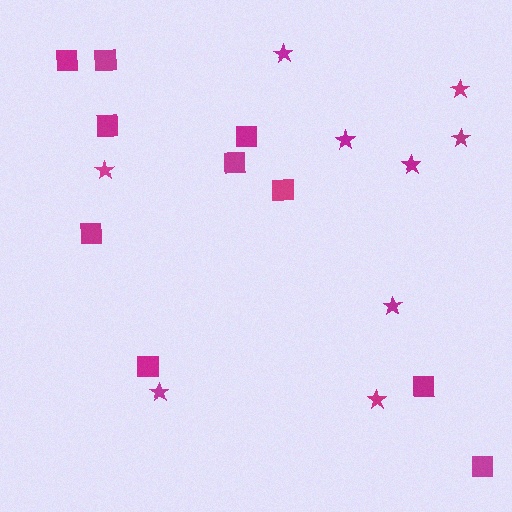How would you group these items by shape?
There are 2 groups: one group of squares (10) and one group of stars (9).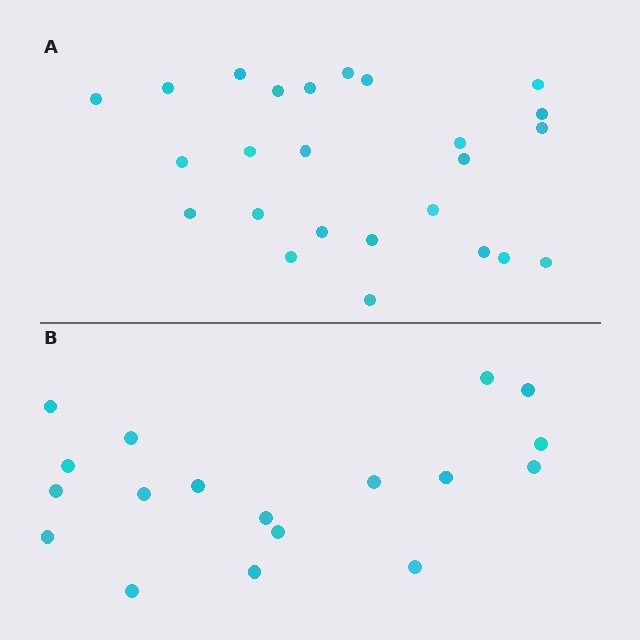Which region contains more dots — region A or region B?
Region A (the top region) has more dots.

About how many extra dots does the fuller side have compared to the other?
Region A has roughly 8 or so more dots than region B.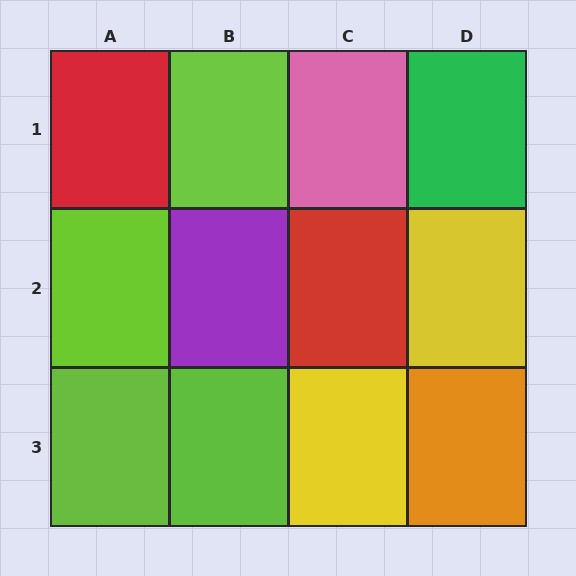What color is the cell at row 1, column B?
Lime.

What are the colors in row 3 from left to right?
Lime, lime, yellow, orange.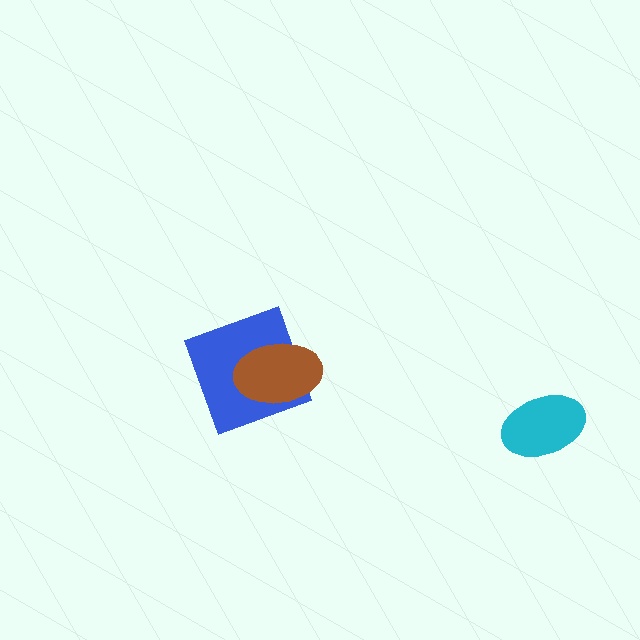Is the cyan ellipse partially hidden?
No, no other shape covers it.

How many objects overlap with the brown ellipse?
1 object overlaps with the brown ellipse.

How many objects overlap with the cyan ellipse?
0 objects overlap with the cyan ellipse.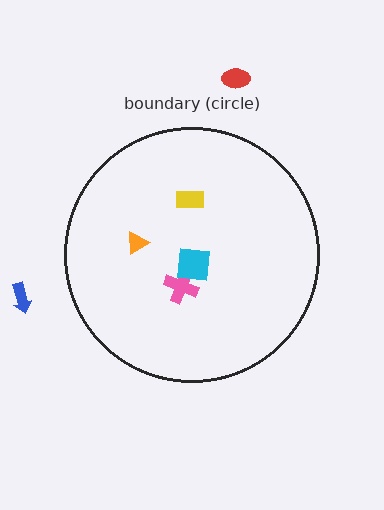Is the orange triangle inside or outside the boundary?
Inside.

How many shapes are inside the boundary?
4 inside, 2 outside.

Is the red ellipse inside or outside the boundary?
Outside.